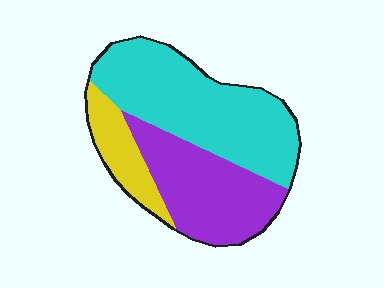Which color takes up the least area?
Yellow, at roughly 15%.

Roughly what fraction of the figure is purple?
Purple covers around 35% of the figure.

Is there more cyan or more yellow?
Cyan.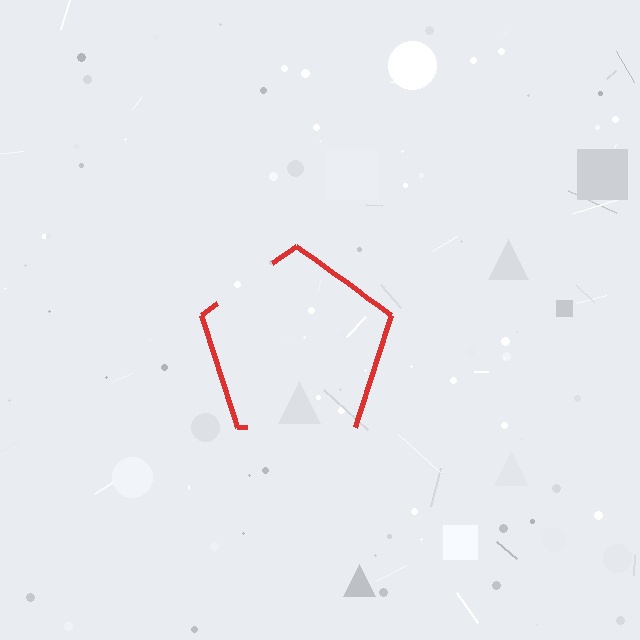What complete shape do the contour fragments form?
The contour fragments form a pentagon.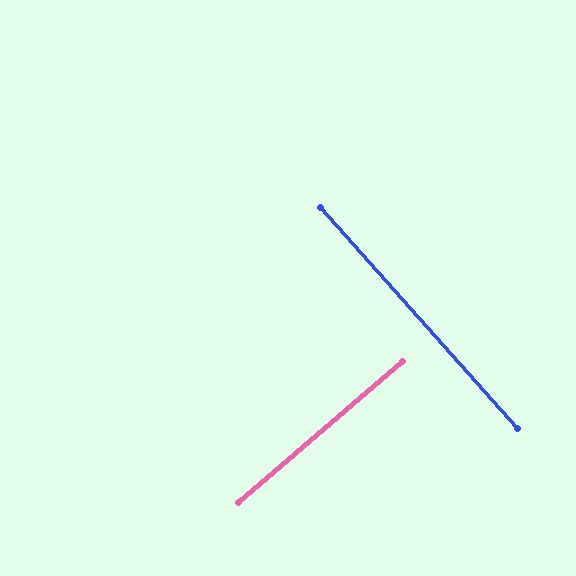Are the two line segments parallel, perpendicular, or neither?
Perpendicular — they meet at approximately 89°.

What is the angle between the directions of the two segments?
Approximately 89 degrees.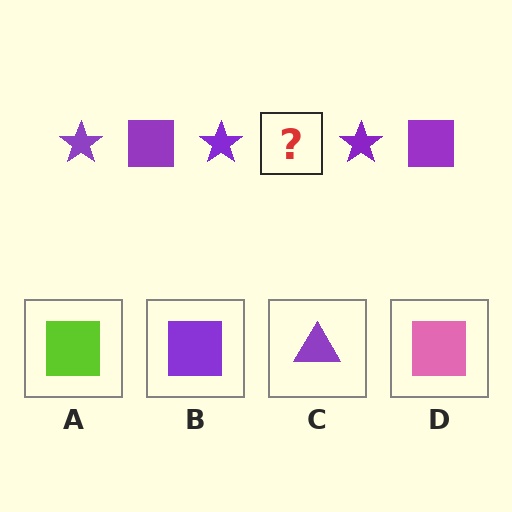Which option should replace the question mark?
Option B.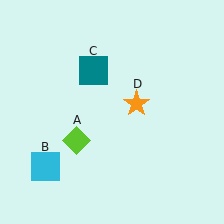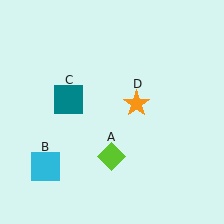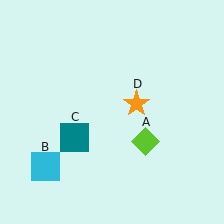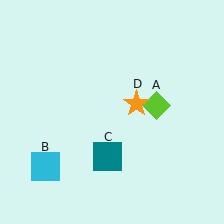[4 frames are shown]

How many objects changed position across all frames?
2 objects changed position: lime diamond (object A), teal square (object C).